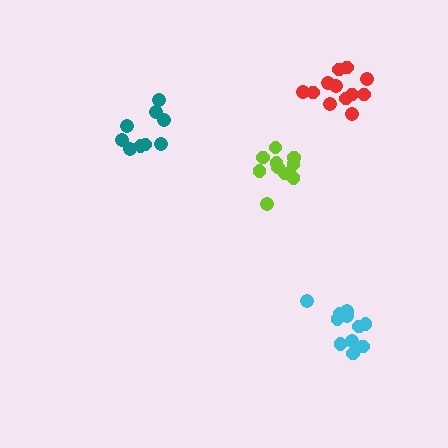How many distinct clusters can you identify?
There are 4 distinct clusters.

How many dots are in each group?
Group 1: 12 dots, Group 2: 10 dots, Group 3: 12 dots, Group 4: 9 dots (43 total).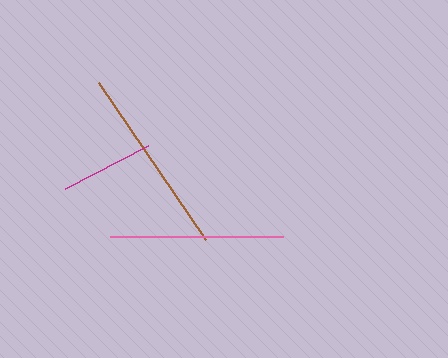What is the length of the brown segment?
The brown segment is approximately 190 pixels long.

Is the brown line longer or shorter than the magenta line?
The brown line is longer than the magenta line.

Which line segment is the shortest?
The magenta line is the shortest at approximately 93 pixels.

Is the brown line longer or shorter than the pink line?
The brown line is longer than the pink line.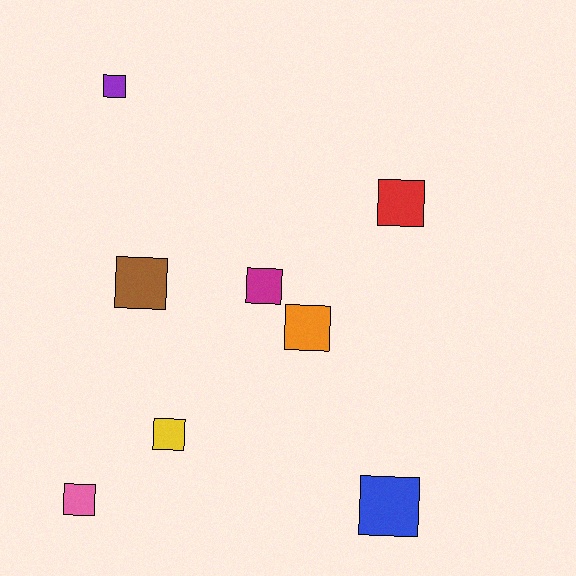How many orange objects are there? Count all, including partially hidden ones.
There is 1 orange object.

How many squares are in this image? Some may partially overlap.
There are 8 squares.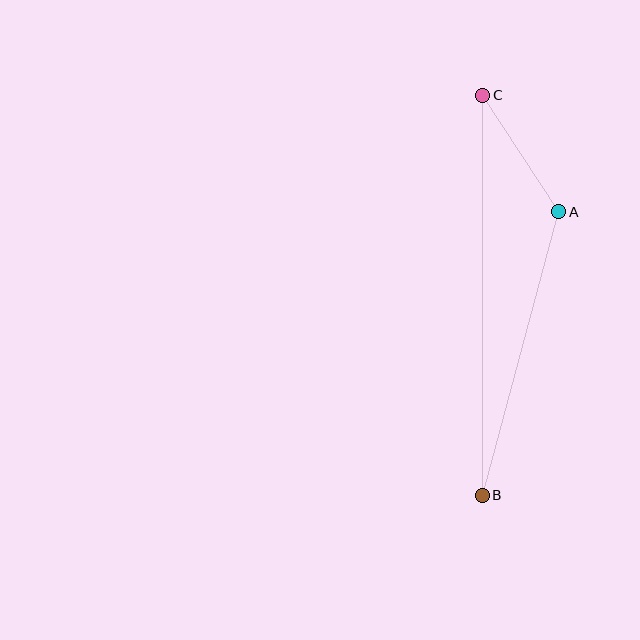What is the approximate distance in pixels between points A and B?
The distance between A and B is approximately 294 pixels.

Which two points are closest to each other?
Points A and C are closest to each other.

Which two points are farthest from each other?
Points B and C are farthest from each other.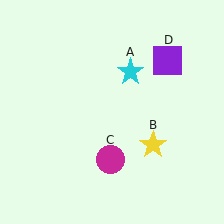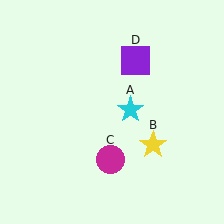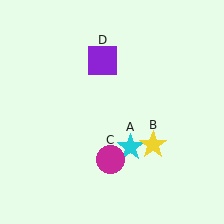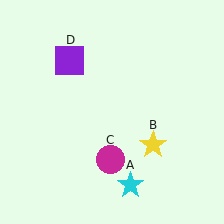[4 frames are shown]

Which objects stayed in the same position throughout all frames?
Yellow star (object B) and magenta circle (object C) remained stationary.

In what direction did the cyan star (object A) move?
The cyan star (object A) moved down.